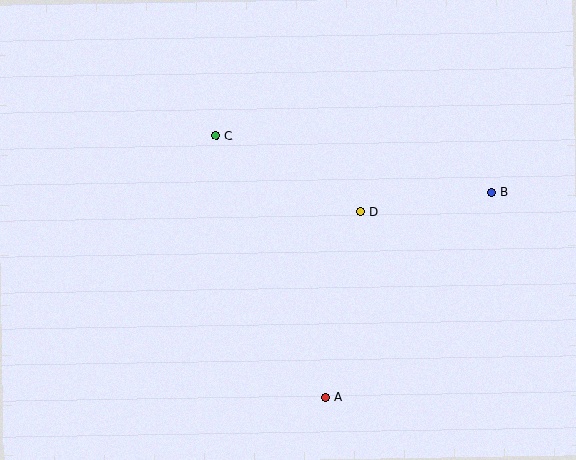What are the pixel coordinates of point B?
Point B is at (492, 192).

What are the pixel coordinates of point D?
Point D is at (361, 212).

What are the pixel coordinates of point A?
Point A is at (325, 398).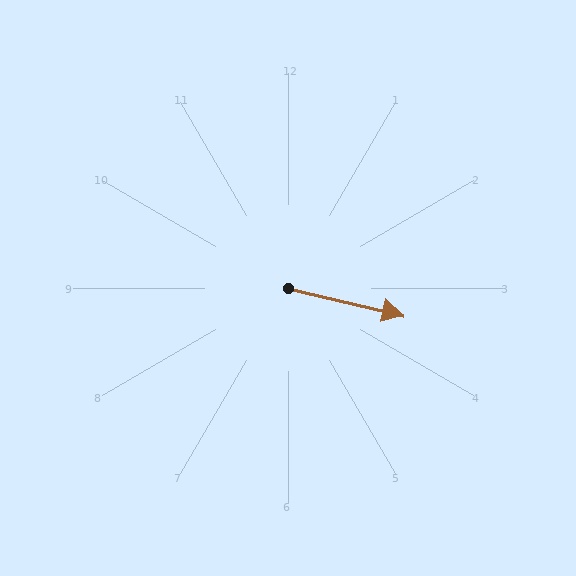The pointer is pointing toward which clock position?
Roughly 3 o'clock.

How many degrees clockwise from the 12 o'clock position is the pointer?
Approximately 103 degrees.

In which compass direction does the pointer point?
East.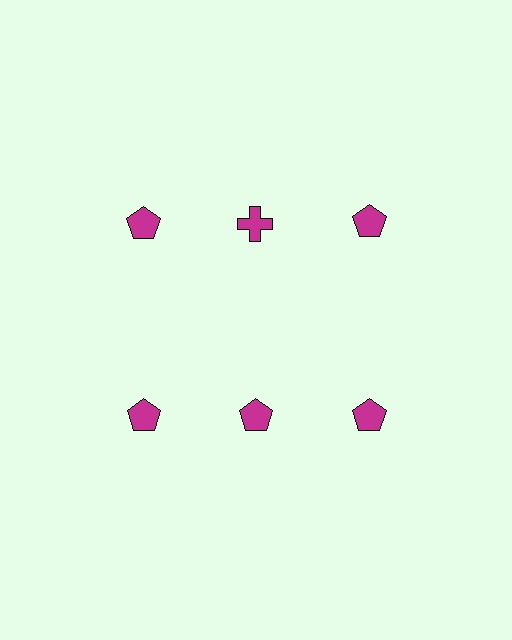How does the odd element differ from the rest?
It has a different shape: cross instead of pentagon.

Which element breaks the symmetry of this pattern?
The magenta cross in the top row, second from left column breaks the symmetry. All other shapes are magenta pentagons.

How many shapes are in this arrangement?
There are 6 shapes arranged in a grid pattern.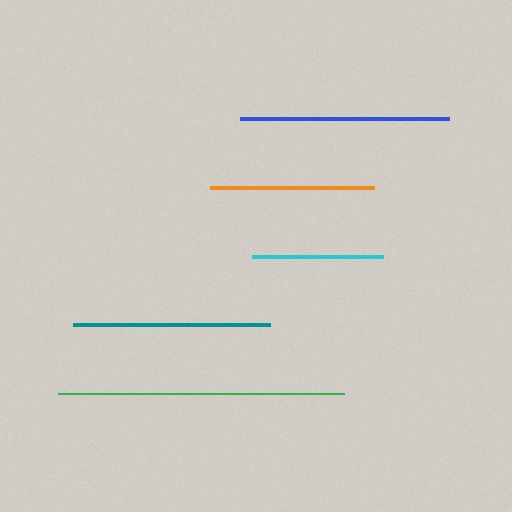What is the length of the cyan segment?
The cyan segment is approximately 131 pixels long.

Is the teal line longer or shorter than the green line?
The green line is longer than the teal line.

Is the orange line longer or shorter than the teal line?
The teal line is longer than the orange line.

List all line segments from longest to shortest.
From longest to shortest: green, blue, teal, orange, cyan.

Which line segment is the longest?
The green line is the longest at approximately 286 pixels.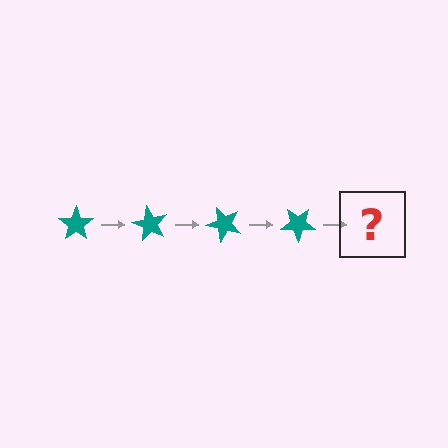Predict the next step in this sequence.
The next step is a teal star rotated 240 degrees.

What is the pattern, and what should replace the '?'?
The pattern is that the star rotates 60 degrees each step. The '?' should be a teal star rotated 240 degrees.